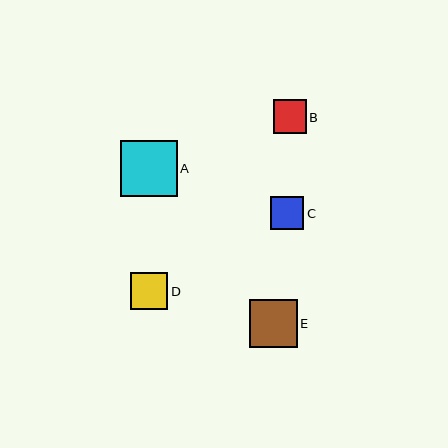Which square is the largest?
Square A is the largest with a size of approximately 57 pixels.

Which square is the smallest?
Square C is the smallest with a size of approximately 33 pixels.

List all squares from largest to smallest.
From largest to smallest: A, E, D, B, C.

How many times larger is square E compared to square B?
Square E is approximately 1.4 times the size of square B.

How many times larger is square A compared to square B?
Square A is approximately 1.7 times the size of square B.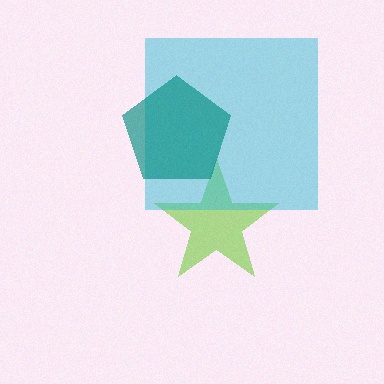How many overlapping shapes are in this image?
There are 3 overlapping shapes in the image.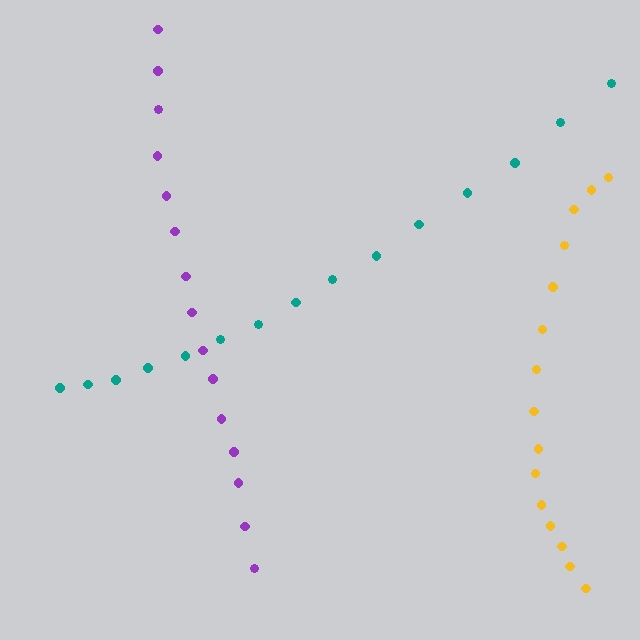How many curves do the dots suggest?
There are 3 distinct paths.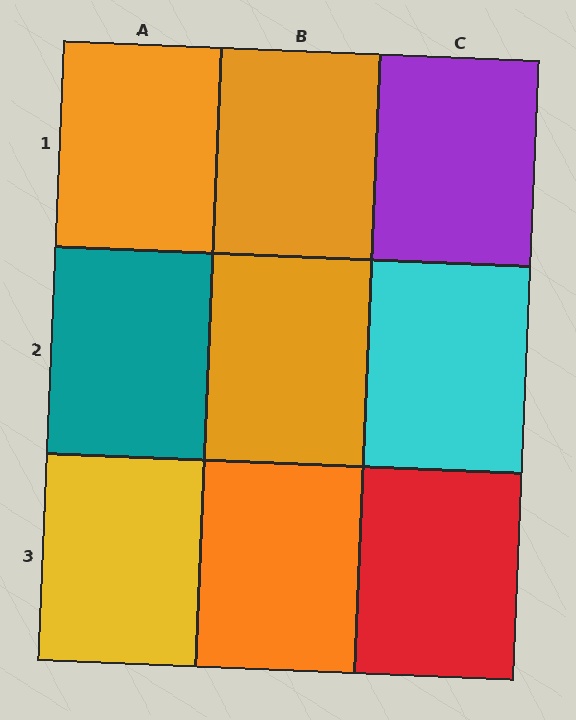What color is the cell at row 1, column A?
Orange.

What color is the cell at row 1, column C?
Purple.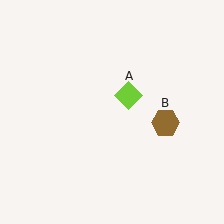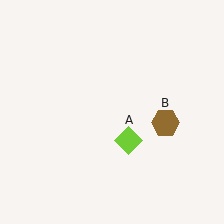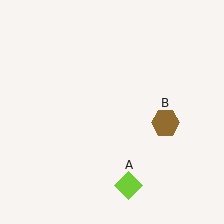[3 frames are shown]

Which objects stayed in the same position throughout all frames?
Brown hexagon (object B) remained stationary.